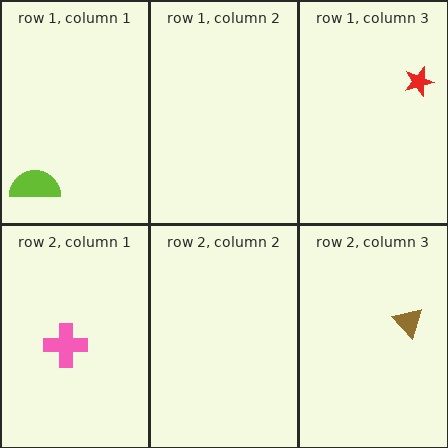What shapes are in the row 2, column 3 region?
The brown triangle.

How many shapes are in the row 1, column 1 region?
1.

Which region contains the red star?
The row 1, column 3 region.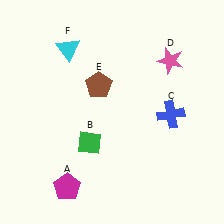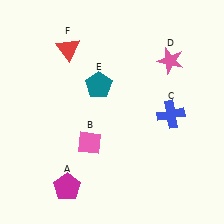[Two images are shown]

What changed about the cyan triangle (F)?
In Image 1, F is cyan. In Image 2, it changed to red.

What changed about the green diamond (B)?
In Image 1, B is green. In Image 2, it changed to pink.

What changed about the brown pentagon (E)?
In Image 1, E is brown. In Image 2, it changed to teal.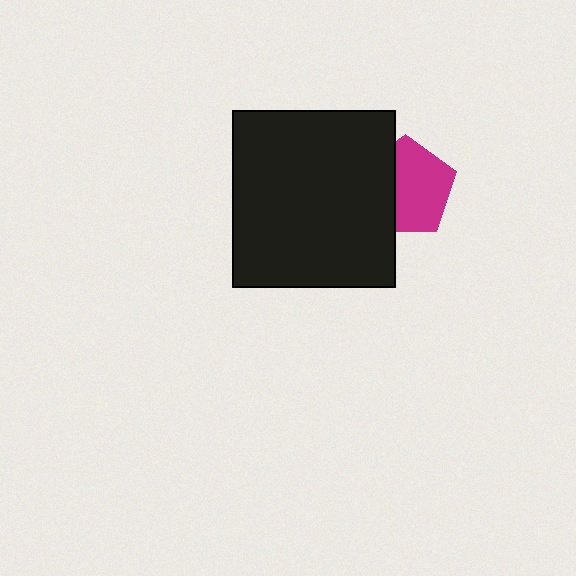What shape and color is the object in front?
The object in front is a black rectangle.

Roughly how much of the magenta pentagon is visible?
About half of it is visible (roughly 64%).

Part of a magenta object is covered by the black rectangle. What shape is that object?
It is a pentagon.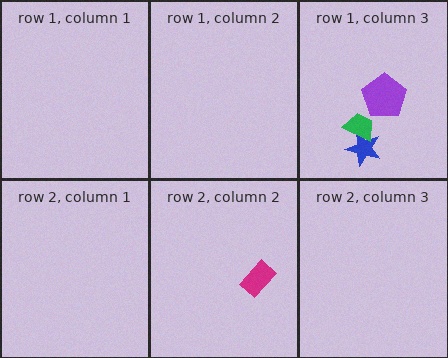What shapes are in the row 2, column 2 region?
The magenta rectangle.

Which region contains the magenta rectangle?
The row 2, column 2 region.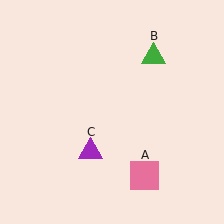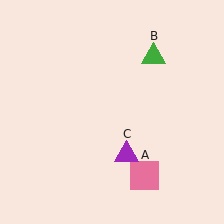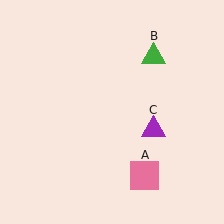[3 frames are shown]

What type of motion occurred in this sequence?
The purple triangle (object C) rotated counterclockwise around the center of the scene.